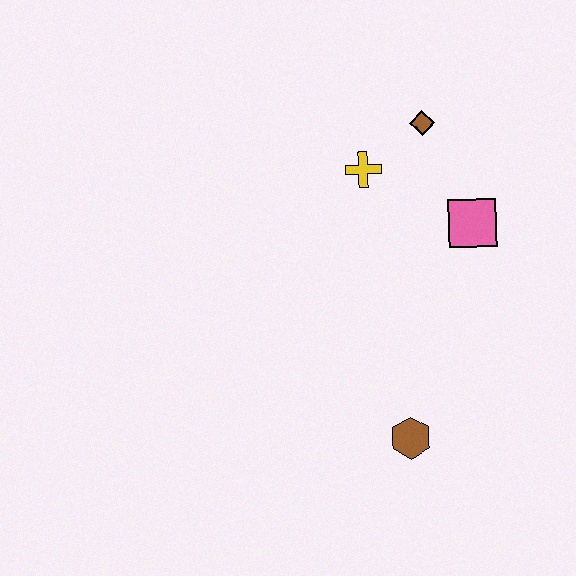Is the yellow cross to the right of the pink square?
No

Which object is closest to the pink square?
The brown diamond is closest to the pink square.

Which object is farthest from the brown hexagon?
The brown diamond is farthest from the brown hexagon.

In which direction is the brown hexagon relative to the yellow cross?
The brown hexagon is below the yellow cross.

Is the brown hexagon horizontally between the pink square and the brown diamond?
No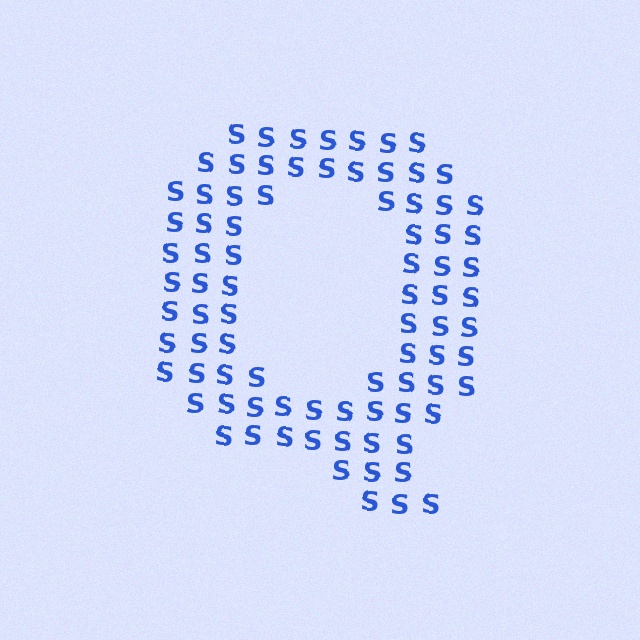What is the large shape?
The large shape is the letter Q.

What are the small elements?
The small elements are letter S's.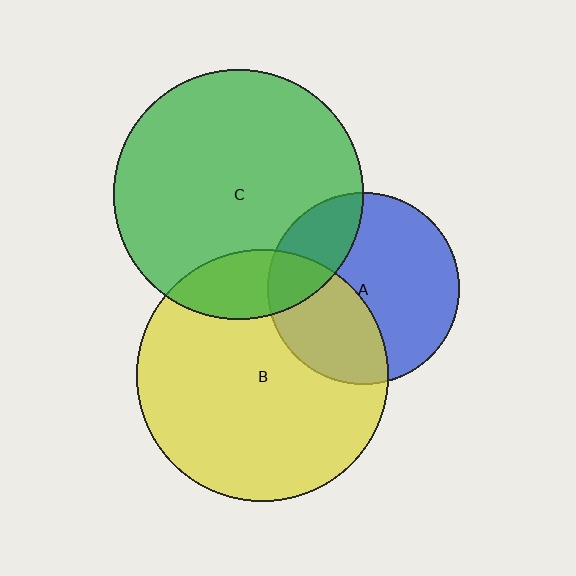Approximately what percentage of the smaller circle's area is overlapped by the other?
Approximately 15%.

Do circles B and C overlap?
Yes.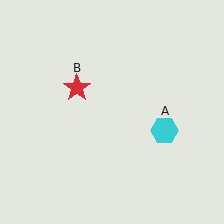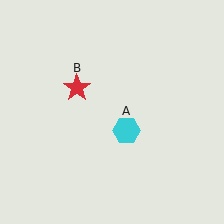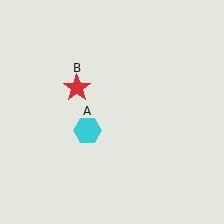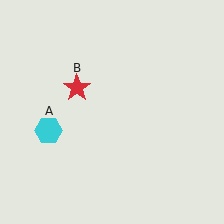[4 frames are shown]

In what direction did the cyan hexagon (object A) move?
The cyan hexagon (object A) moved left.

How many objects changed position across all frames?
1 object changed position: cyan hexagon (object A).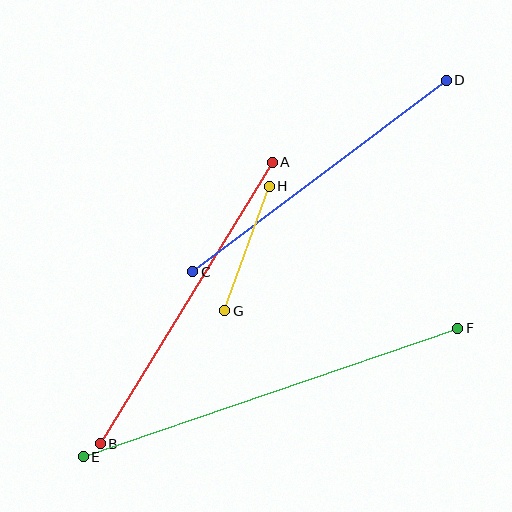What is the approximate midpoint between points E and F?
The midpoint is at approximately (271, 392) pixels.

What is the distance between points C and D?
The distance is approximately 318 pixels.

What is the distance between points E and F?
The distance is approximately 396 pixels.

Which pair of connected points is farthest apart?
Points E and F are farthest apart.